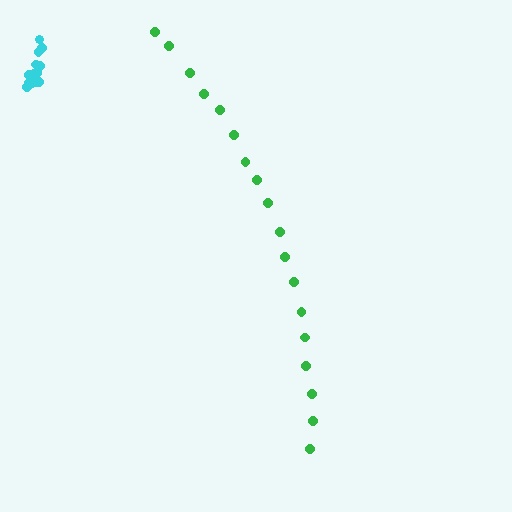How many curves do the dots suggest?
There are 2 distinct paths.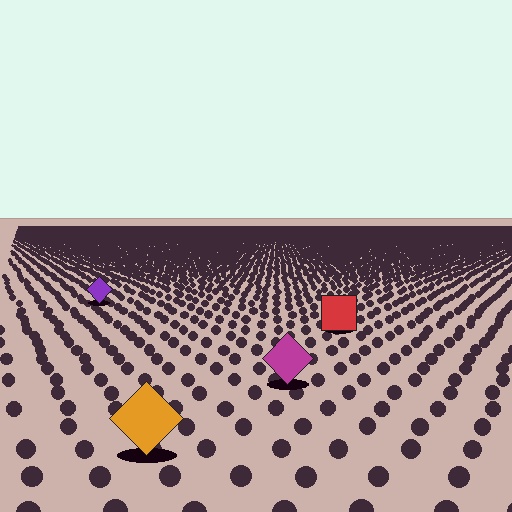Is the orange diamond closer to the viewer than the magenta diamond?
Yes. The orange diamond is closer — you can tell from the texture gradient: the ground texture is coarser near it.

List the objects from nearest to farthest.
From nearest to farthest: the orange diamond, the magenta diamond, the red square, the purple diamond.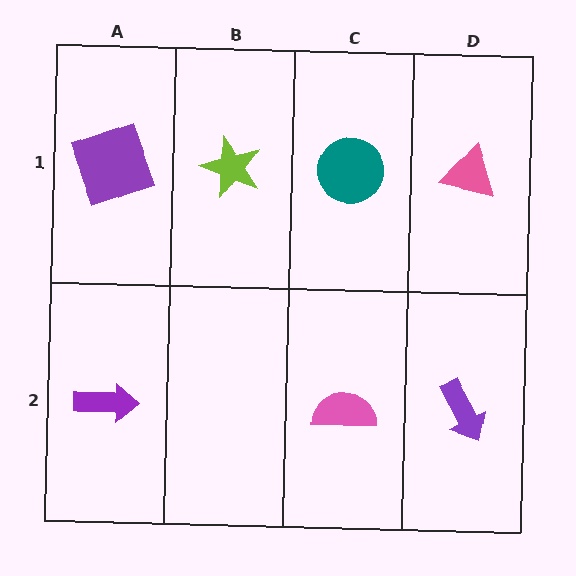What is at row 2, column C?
A pink semicircle.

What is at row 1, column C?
A teal circle.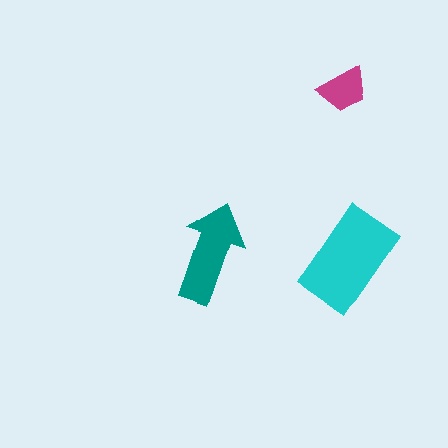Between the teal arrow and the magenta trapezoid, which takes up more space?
The teal arrow.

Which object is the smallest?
The magenta trapezoid.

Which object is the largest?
The cyan rectangle.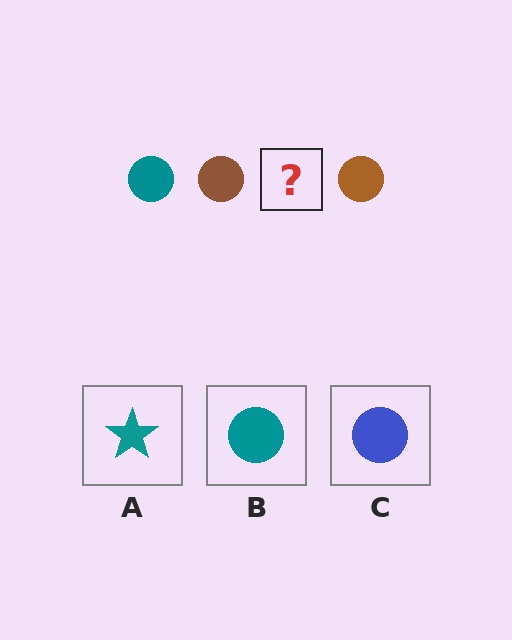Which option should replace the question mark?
Option B.